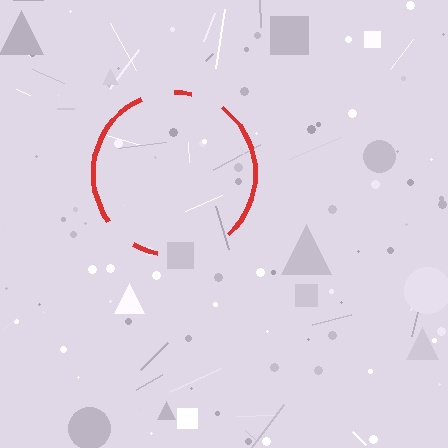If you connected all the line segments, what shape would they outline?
They would outline a circle.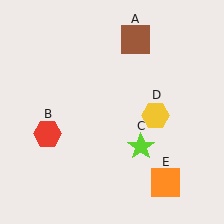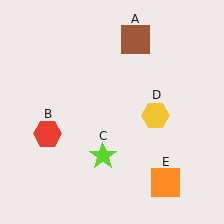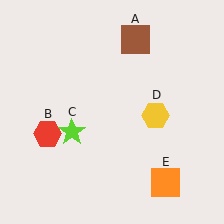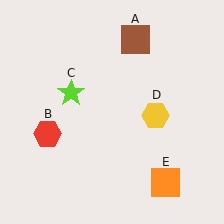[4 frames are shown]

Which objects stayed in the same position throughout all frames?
Brown square (object A) and red hexagon (object B) and yellow hexagon (object D) and orange square (object E) remained stationary.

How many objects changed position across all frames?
1 object changed position: lime star (object C).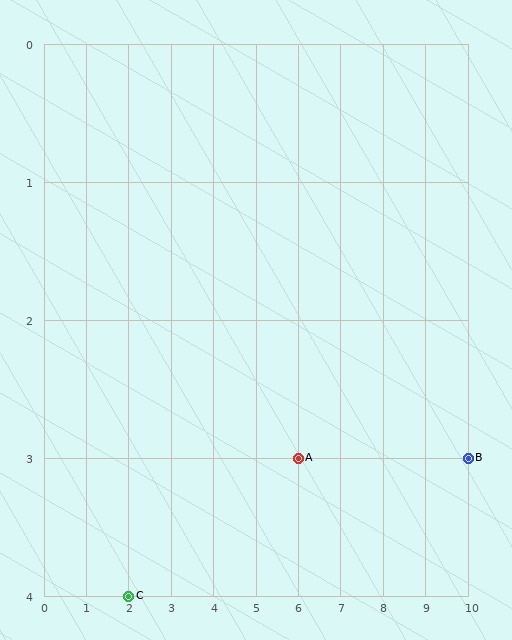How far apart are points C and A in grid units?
Points C and A are 4 columns and 1 row apart (about 4.1 grid units diagonally).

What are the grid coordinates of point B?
Point B is at grid coordinates (10, 3).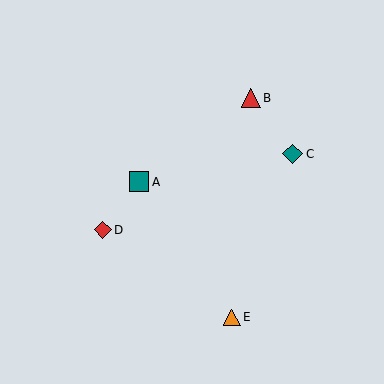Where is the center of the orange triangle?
The center of the orange triangle is at (232, 317).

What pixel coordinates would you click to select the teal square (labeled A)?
Click at (139, 182) to select the teal square A.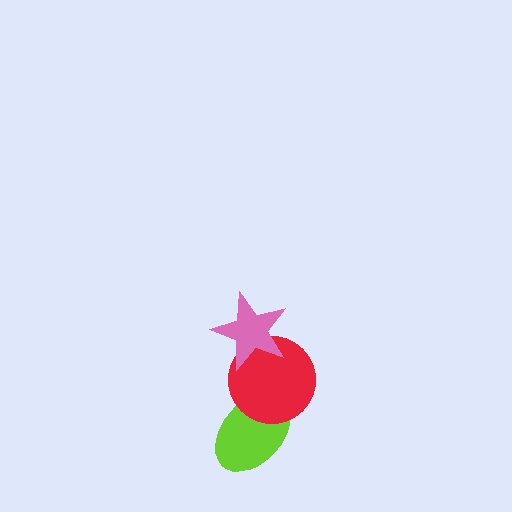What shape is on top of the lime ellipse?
The red circle is on top of the lime ellipse.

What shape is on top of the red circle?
The pink star is on top of the red circle.